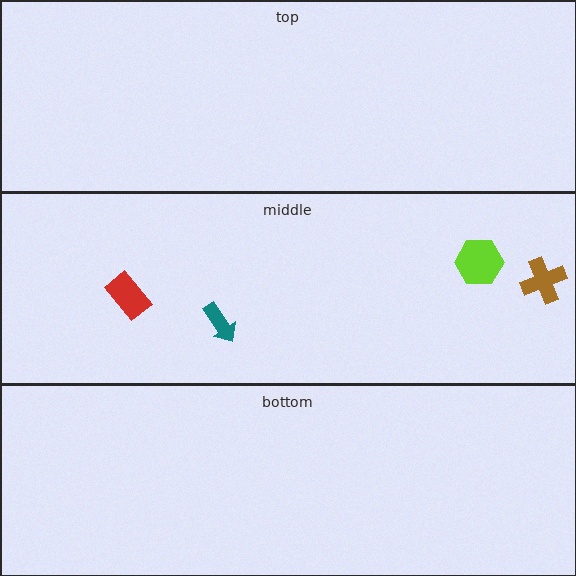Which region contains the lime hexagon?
The middle region.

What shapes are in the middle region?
The lime hexagon, the teal arrow, the red rectangle, the brown cross.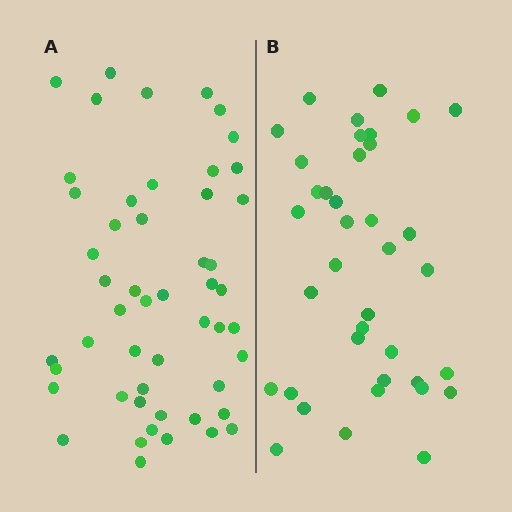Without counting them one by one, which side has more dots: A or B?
Region A (the left region) has more dots.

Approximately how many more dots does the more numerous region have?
Region A has approximately 15 more dots than region B.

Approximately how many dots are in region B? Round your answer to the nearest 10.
About 40 dots. (The exact count is 38, which rounds to 40.)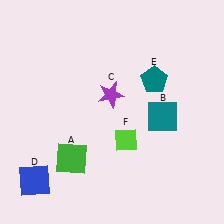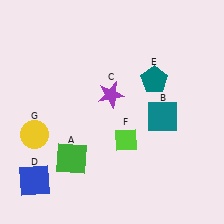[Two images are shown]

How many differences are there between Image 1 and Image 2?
There is 1 difference between the two images.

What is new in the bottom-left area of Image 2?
A yellow circle (G) was added in the bottom-left area of Image 2.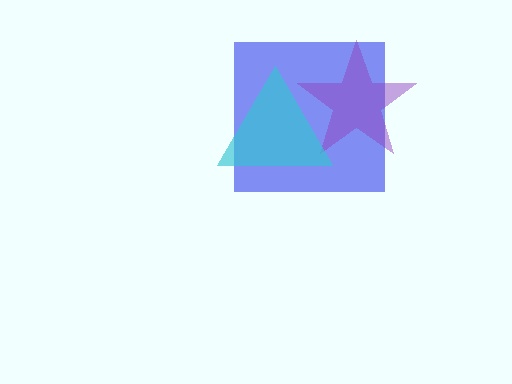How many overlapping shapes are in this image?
There are 3 overlapping shapes in the image.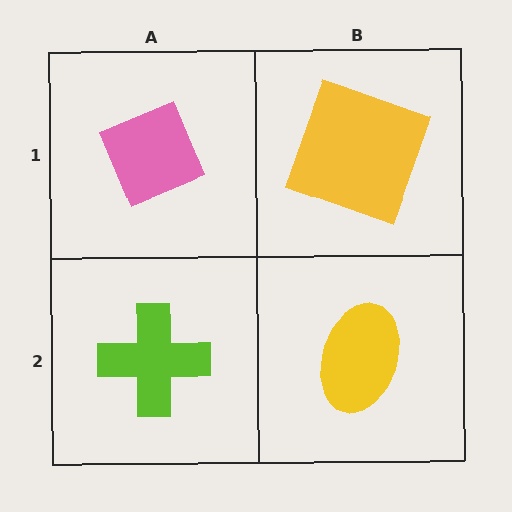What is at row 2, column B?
A yellow ellipse.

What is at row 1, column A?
A pink diamond.